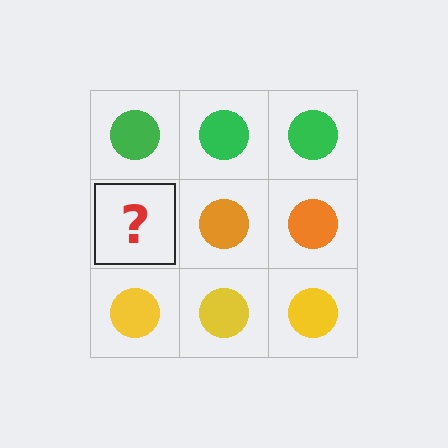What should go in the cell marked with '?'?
The missing cell should contain an orange circle.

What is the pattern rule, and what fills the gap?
The rule is that each row has a consistent color. The gap should be filled with an orange circle.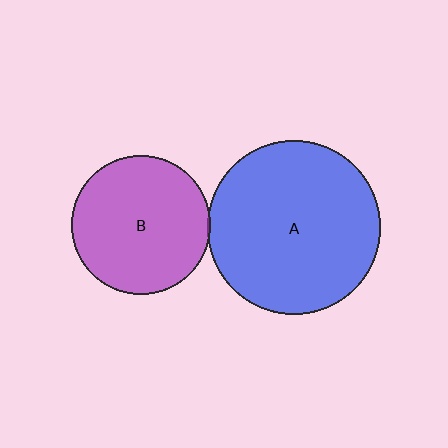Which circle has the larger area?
Circle A (blue).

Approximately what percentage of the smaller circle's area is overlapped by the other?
Approximately 5%.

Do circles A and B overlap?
Yes.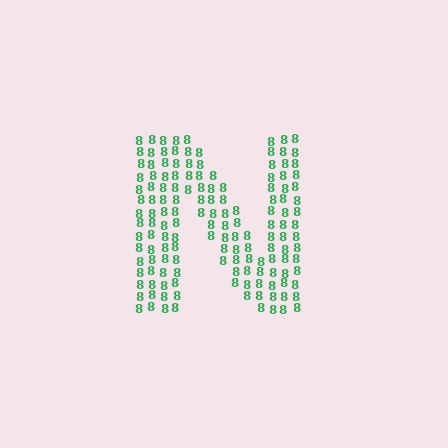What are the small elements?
The small elements are digit 8's.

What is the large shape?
The large shape is the letter N.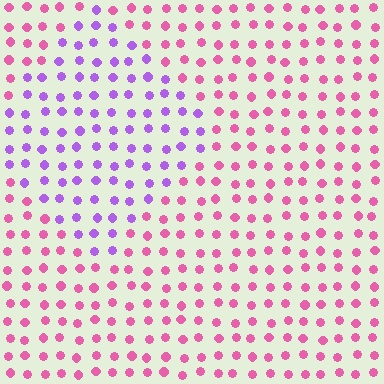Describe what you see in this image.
The image is filled with small pink elements in a uniform arrangement. A diamond-shaped region is visible where the elements are tinted to a slightly different hue, forming a subtle color boundary.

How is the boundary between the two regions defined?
The boundary is defined purely by a slight shift in hue (about 51 degrees). Spacing, size, and orientation are identical on both sides.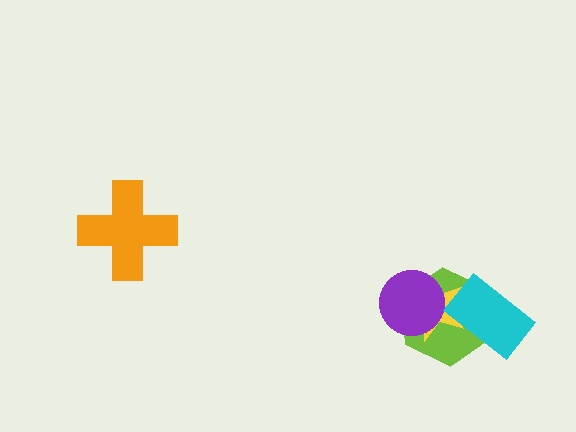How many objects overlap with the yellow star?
3 objects overlap with the yellow star.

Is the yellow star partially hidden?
Yes, it is partially covered by another shape.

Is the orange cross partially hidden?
No, no other shape covers it.